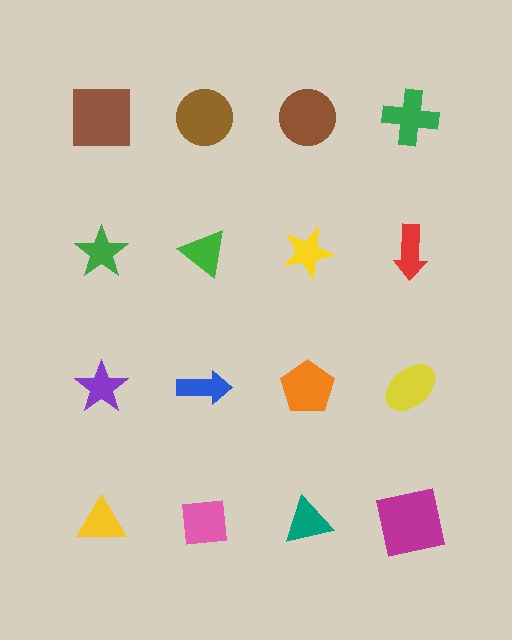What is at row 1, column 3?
A brown circle.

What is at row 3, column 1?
A purple star.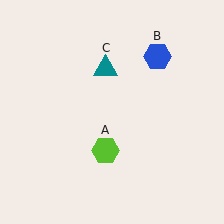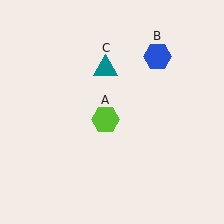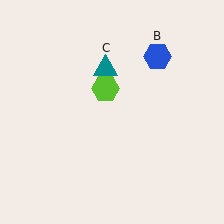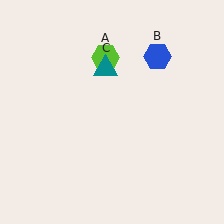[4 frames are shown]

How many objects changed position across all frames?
1 object changed position: lime hexagon (object A).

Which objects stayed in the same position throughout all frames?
Blue hexagon (object B) and teal triangle (object C) remained stationary.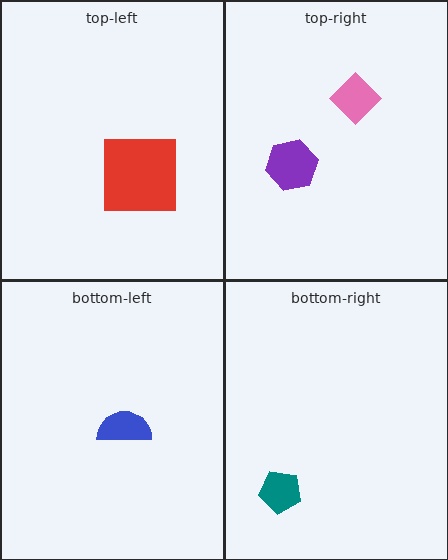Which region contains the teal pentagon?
The bottom-right region.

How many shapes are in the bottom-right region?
1.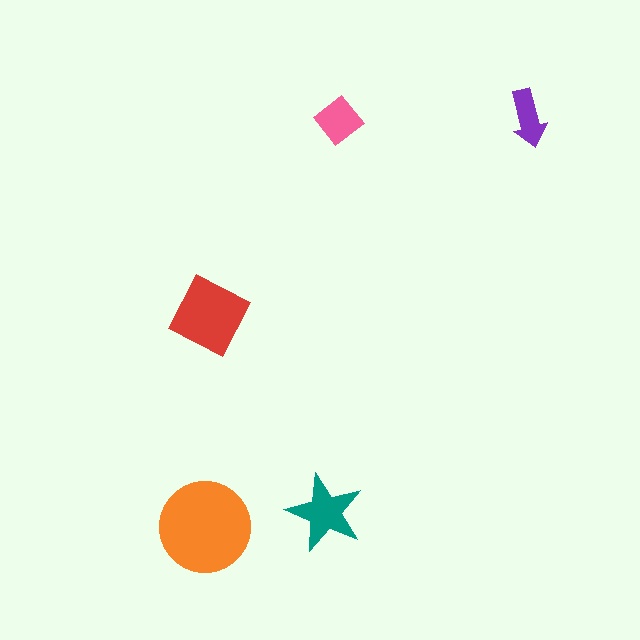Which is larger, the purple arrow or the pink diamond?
The pink diamond.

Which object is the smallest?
The purple arrow.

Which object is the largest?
The orange circle.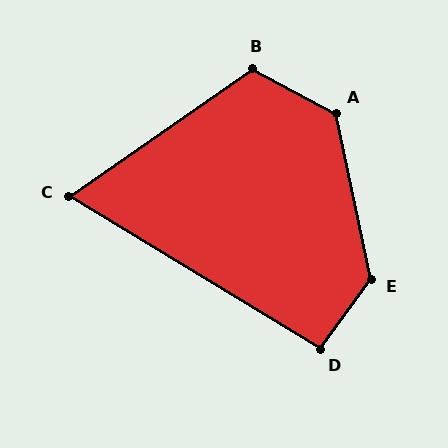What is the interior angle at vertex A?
Approximately 130 degrees (obtuse).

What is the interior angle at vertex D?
Approximately 95 degrees (obtuse).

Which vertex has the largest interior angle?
E, at approximately 132 degrees.